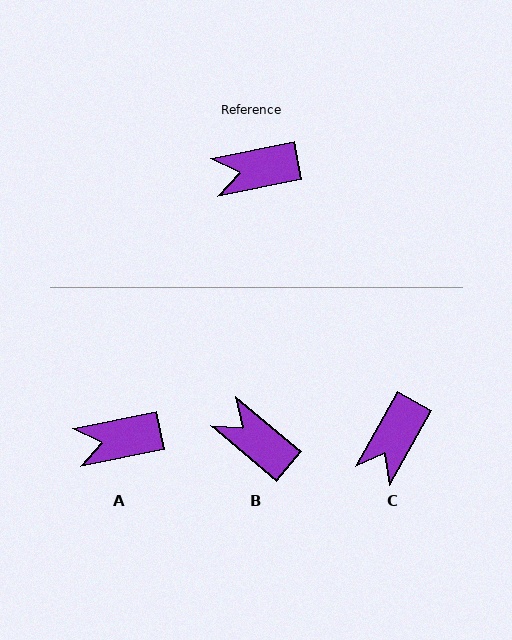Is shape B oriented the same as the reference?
No, it is off by about 51 degrees.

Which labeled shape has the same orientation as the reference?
A.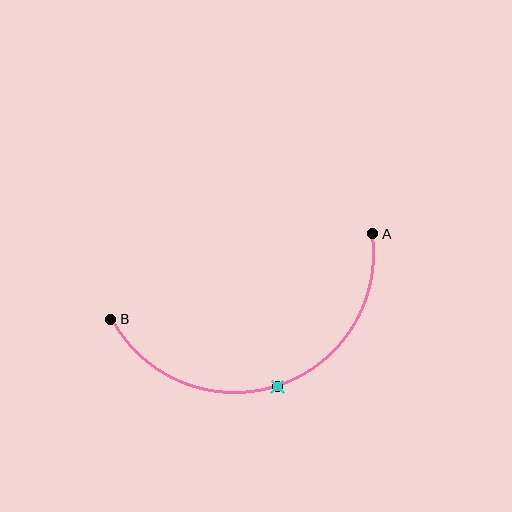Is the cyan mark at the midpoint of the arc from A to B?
Yes. The cyan mark lies on the arc at equal arc-length from both A and B — it is the arc midpoint.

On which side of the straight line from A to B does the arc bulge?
The arc bulges below the straight line connecting A and B.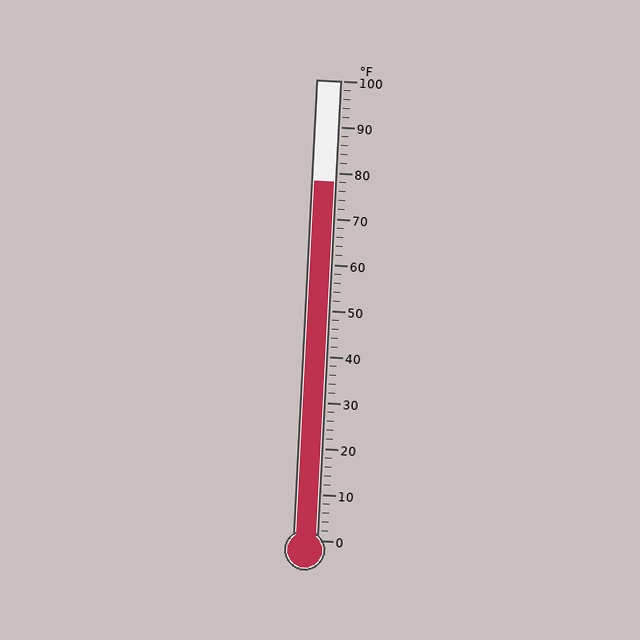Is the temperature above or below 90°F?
The temperature is below 90°F.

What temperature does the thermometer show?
The thermometer shows approximately 78°F.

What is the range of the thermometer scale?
The thermometer scale ranges from 0°F to 100°F.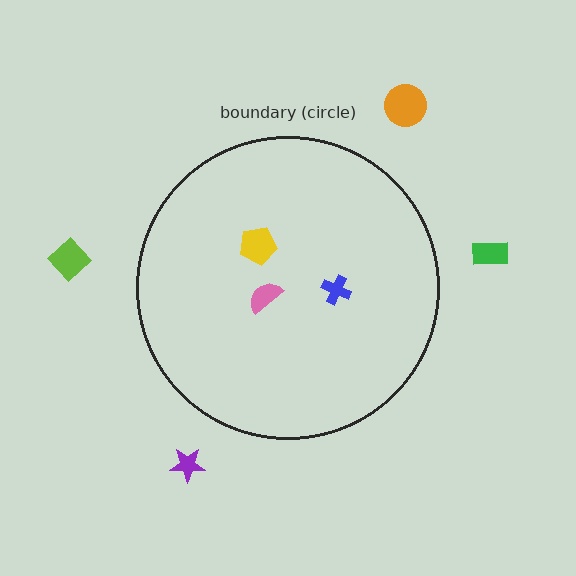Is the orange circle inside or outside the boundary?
Outside.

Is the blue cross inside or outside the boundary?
Inside.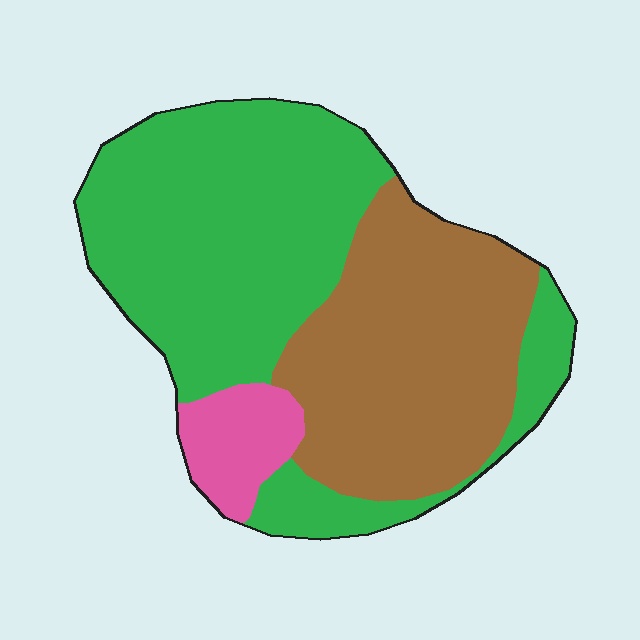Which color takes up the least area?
Pink, at roughly 10%.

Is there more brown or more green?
Green.